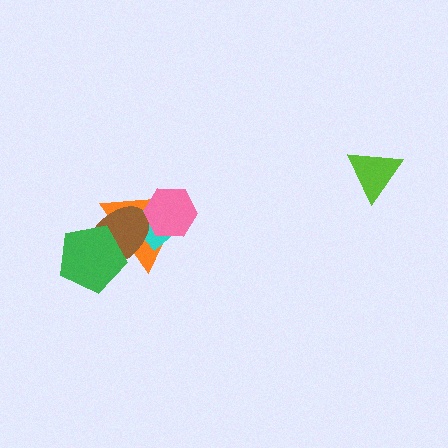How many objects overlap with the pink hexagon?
2 objects overlap with the pink hexagon.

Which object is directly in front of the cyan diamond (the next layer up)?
The brown ellipse is directly in front of the cyan diamond.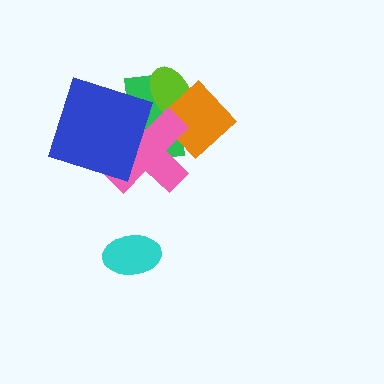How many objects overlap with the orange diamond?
3 objects overlap with the orange diamond.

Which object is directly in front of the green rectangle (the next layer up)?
The lime ellipse is directly in front of the green rectangle.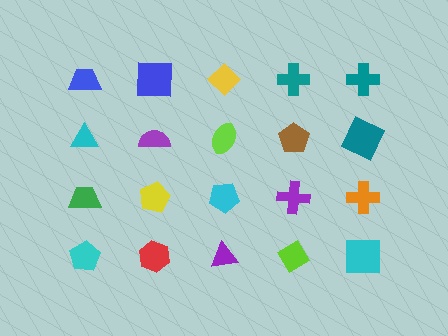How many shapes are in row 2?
5 shapes.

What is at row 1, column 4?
A teal cross.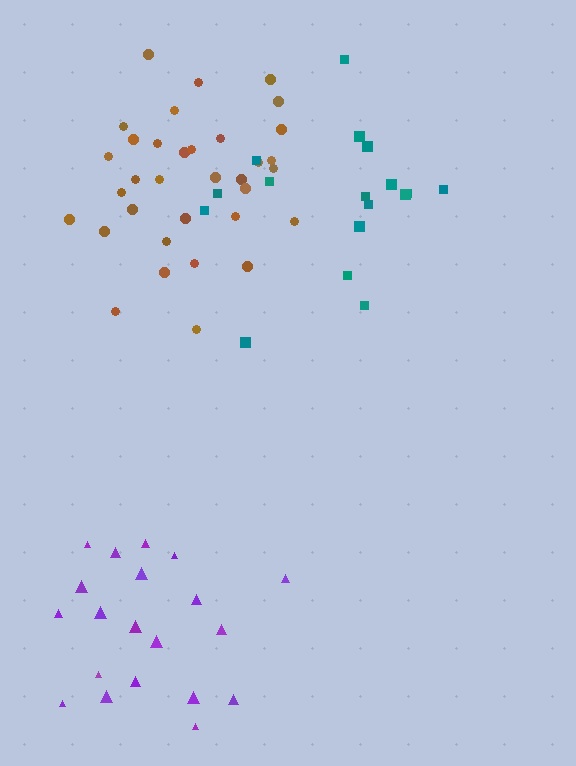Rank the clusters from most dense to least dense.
brown, purple, teal.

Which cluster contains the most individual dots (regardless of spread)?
Brown (34).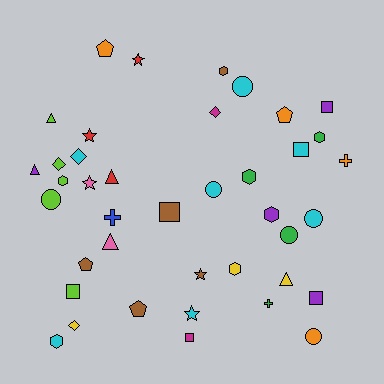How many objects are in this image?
There are 40 objects.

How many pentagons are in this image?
There are 4 pentagons.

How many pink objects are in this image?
There are 2 pink objects.